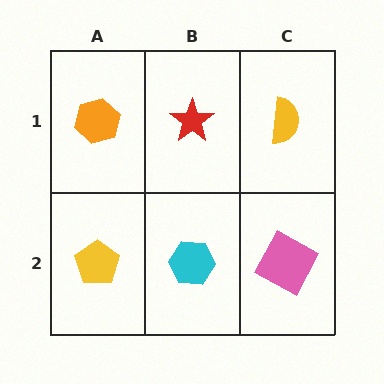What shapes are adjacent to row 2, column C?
A yellow semicircle (row 1, column C), a cyan hexagon (row 2, column B).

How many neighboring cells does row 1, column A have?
2.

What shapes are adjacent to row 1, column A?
A yellow pentagon (row 2, column A), a red star (row 1, column B).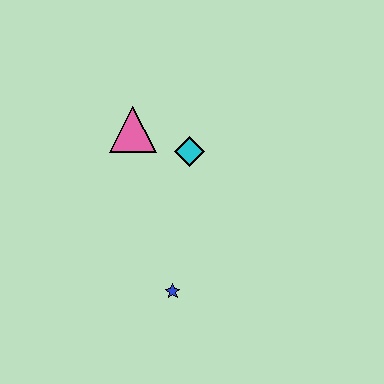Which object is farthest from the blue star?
The pink triangle is farthest from the blue star.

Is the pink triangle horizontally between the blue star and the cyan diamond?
No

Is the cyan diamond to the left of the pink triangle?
No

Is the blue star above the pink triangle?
No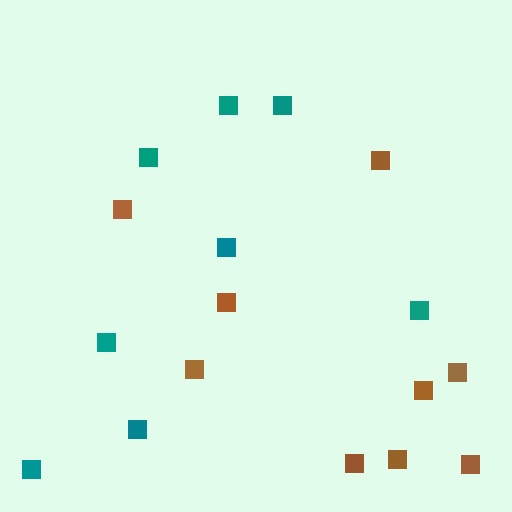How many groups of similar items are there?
There are 2 groups: one group of brown squares (9) and one group of teal squares (8).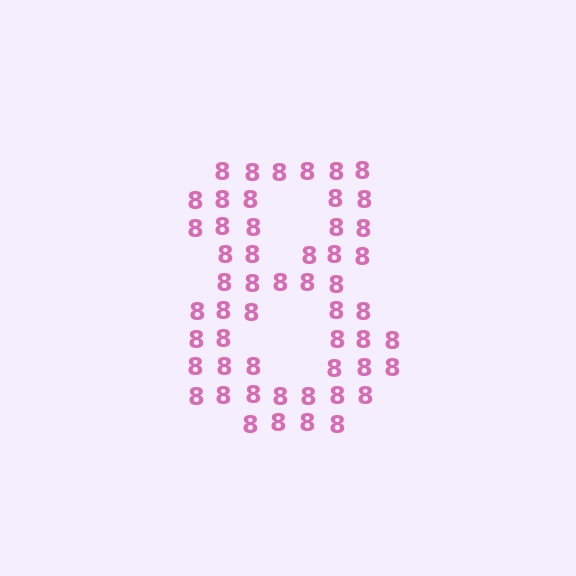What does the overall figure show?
The overall figure shows the digit 8.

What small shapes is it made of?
It is made of small digit 8's.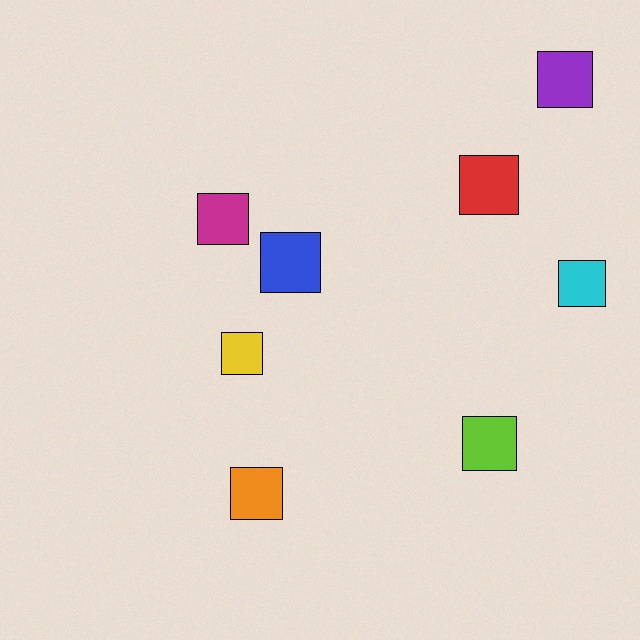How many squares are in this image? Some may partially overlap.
There are 8 squares.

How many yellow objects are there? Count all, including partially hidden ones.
There is 1 yellow object.